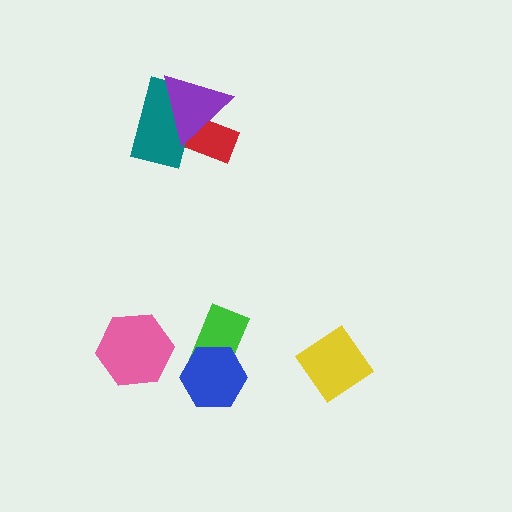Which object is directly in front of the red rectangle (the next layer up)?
The teal rectangle is directly in front of the red rectangle.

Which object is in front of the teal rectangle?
The purple triangle is in front of the teal rectangle.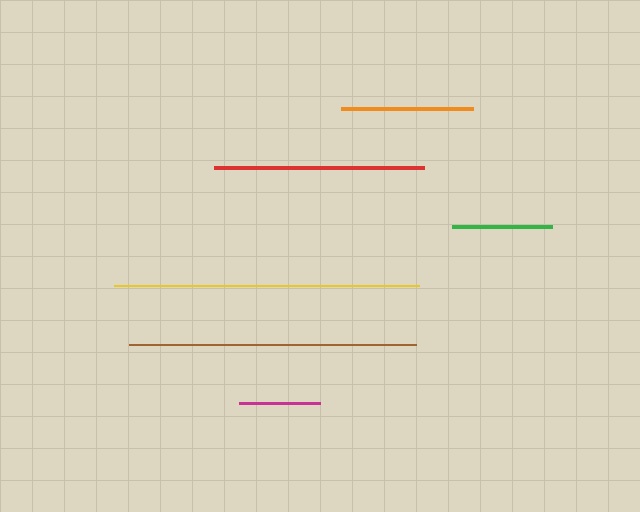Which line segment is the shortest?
The magenta line is the shortest at approximately 81 pixels.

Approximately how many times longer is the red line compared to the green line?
The red line is approximately 2.1 times the length of the green line.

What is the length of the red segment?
The red segment is approximately 210 pixels long.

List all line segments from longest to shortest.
From longest to shortest: yellow, brown, red, orange, green, magenta.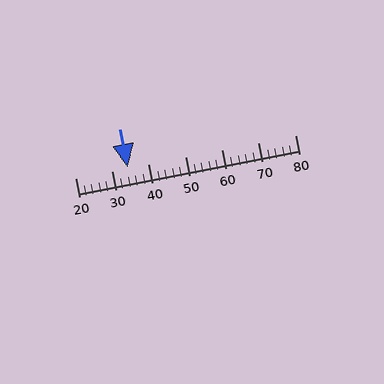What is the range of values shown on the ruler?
The ruler shows values from 20 to 80.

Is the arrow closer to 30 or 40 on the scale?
The arrow is closer to 30.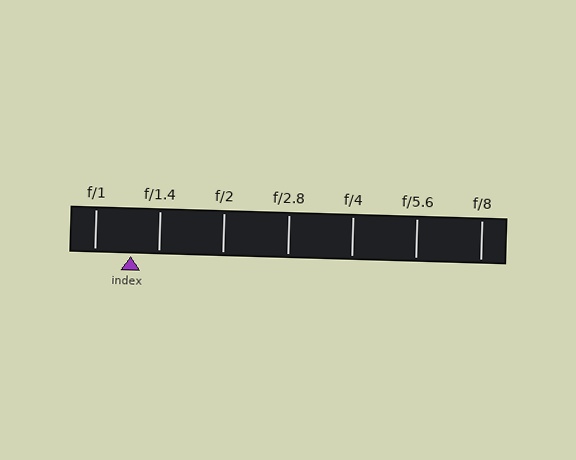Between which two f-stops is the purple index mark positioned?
The index mark is between f/1 and f/1.4.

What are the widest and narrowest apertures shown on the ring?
The widest aperture shown is f/1 and the narrowest is f/8.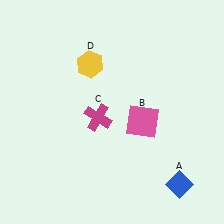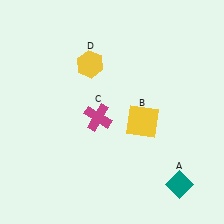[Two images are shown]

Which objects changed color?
A changed from blue to teal. B changed from pink to yellow.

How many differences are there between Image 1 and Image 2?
There are 2 differences between the two images.